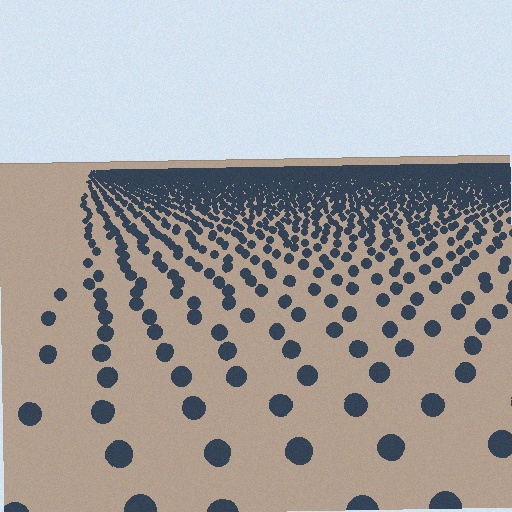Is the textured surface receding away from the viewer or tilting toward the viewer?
The surface is receding away from the viewer. Texture elements get smaller and denser toward the top.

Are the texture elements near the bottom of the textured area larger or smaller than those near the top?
Larger. Near the bottom, elements are closer to the viewer and appear at a bigger on-screen size.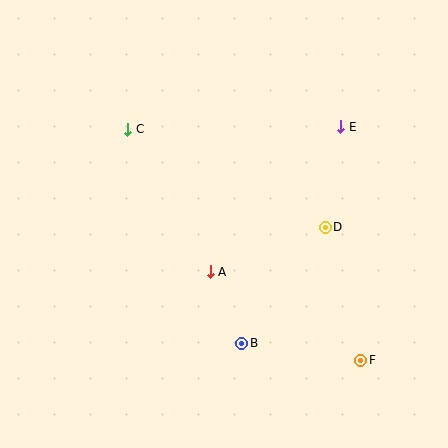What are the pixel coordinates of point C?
Point C is at (128, 129).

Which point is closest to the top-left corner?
Point C is closest to the top-left corner.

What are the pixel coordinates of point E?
Point E is at (341, 127).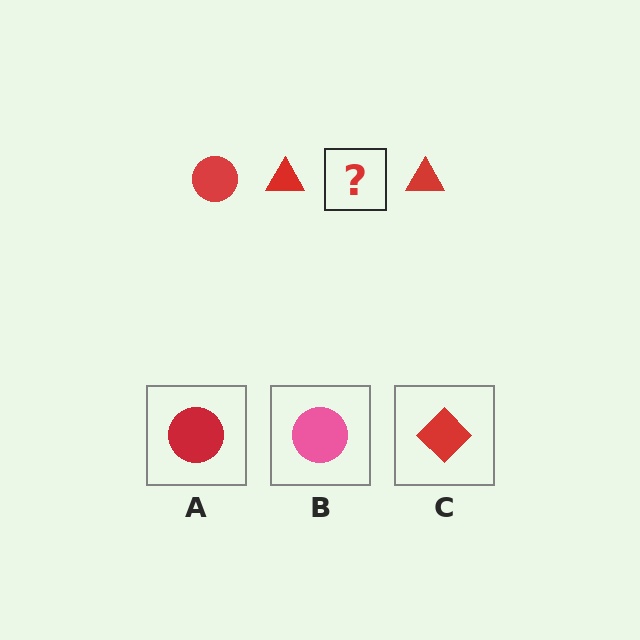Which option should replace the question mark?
Option A.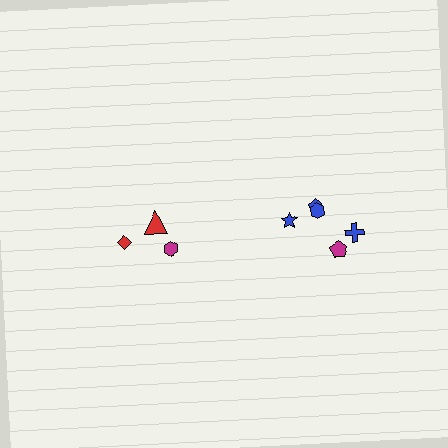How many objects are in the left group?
There are 3 objects.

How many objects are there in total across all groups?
There are 8 objects.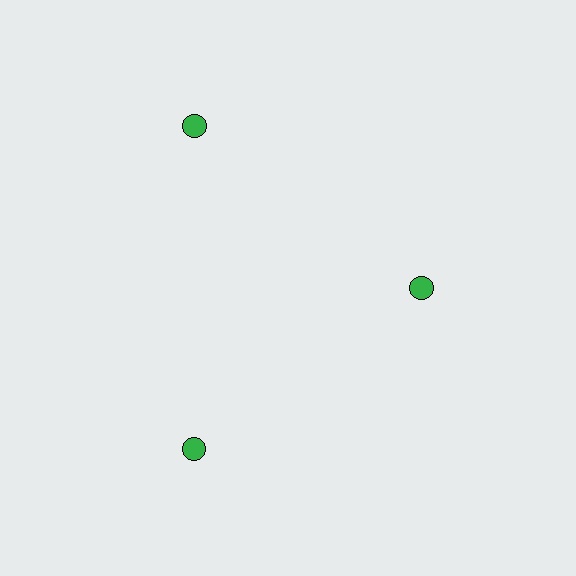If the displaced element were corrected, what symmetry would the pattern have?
It would have 3-fold rotational symmetry — the pattern would map onto itself every 120 degrees.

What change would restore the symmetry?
The symmetry would be restored by moving it outward, back onto the ring so that all 3 circles sit at equal angles and equal distance from the center.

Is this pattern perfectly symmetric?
No. The 3 green circles are arranged in a ring, but one element near the 3 o'clock position is pulled inward toward the center, breaking the 3-fold rotational symmetry.